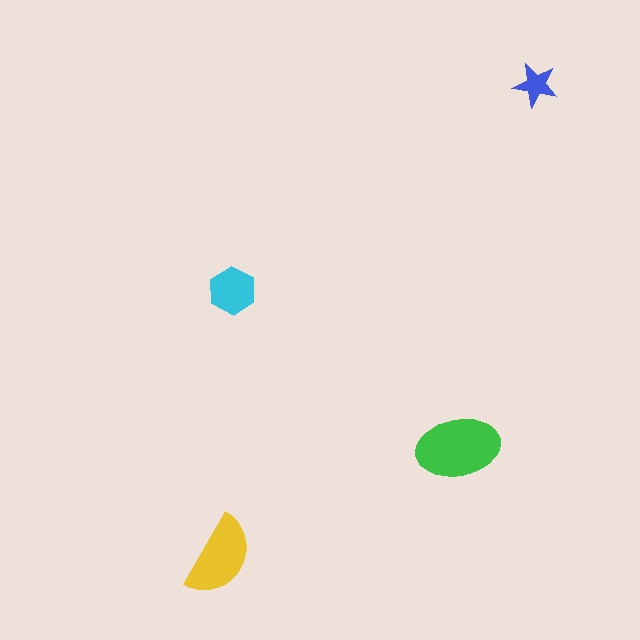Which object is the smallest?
The blue star.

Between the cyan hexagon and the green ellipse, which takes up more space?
The green ellipse.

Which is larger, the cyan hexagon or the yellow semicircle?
The yellow semicircle.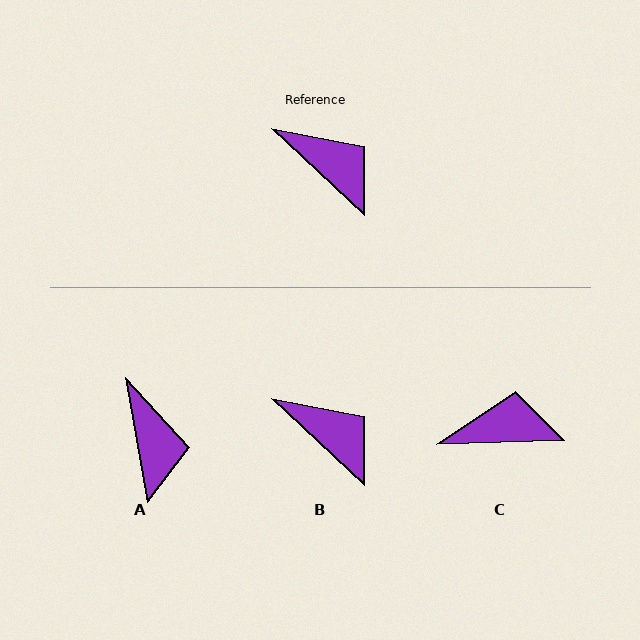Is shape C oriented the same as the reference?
No, it is off by about 45 degrees.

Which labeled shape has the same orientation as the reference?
B.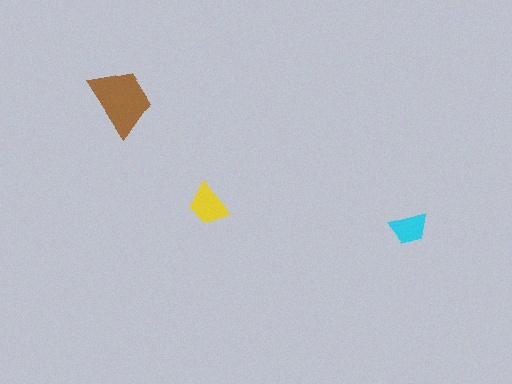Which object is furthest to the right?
The cyan trapezoid is rightmost.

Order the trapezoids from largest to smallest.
the brown one, the yellow one, the cyan one.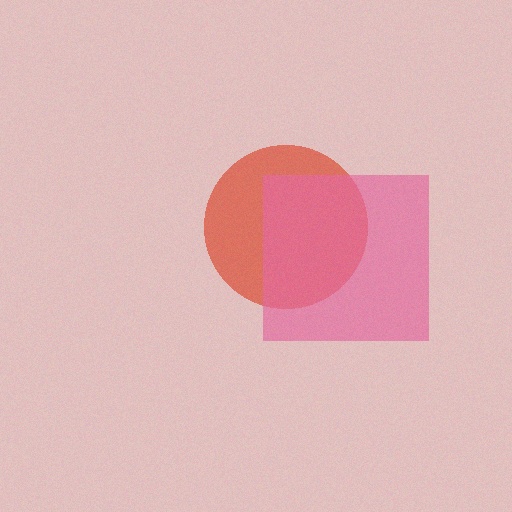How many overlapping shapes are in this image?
There are 2 overlapping shapes in the image.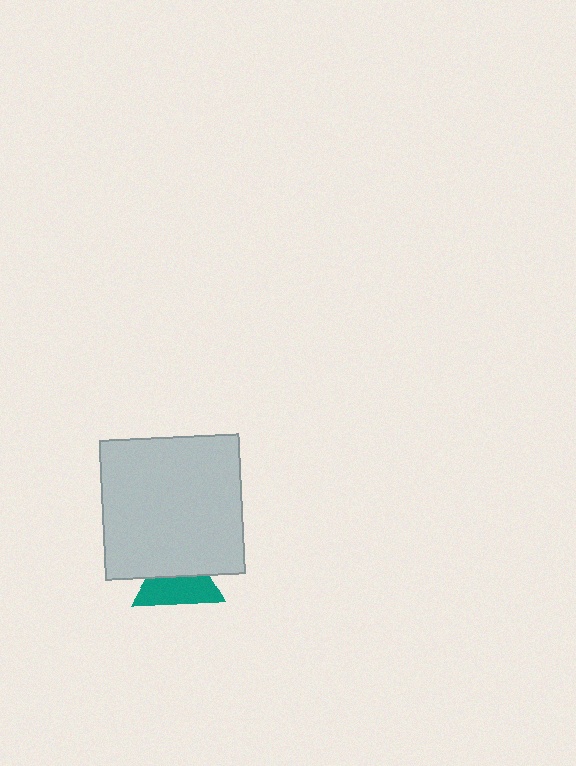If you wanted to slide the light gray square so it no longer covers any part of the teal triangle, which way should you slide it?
Slide it up — that is the most direct way to separate the two shapes.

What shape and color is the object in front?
The object in front is a light gray square.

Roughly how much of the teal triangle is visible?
About half of it is visible (roughly 56%).